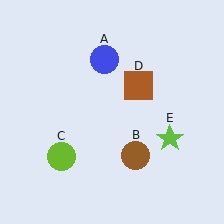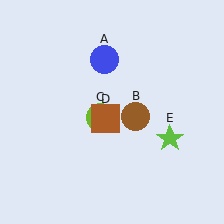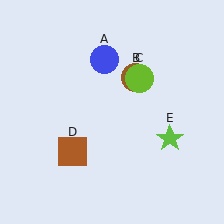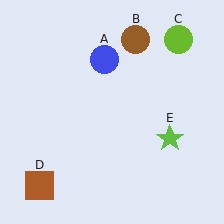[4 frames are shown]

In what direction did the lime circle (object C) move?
The lime circle (object C) moved up and to the right.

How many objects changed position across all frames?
3 objects changed position: brown circle (object B), lime circle (object C), brown square (object D).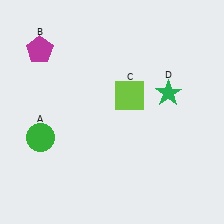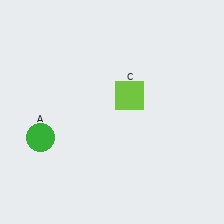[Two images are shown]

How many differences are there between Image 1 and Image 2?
There are 2 differences between the two images.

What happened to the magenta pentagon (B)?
The magenta pentagon (B) was removed in Image 2. It was in the top-left area of Image 1.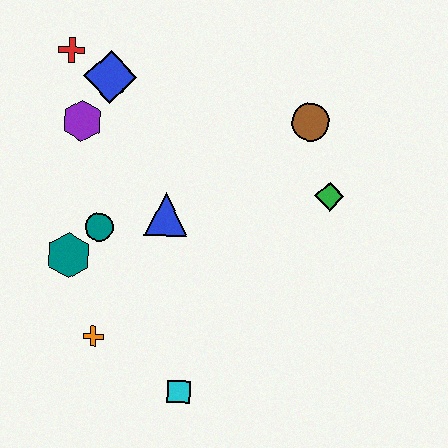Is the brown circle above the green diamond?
Yes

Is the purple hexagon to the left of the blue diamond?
Yes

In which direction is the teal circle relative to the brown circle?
The teal circle is to the left of the brown circle.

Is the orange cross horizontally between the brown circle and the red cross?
Yes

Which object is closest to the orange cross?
The teal hexagon is closest to the orange cross.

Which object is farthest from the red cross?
The cyan square is farthest from the red cross.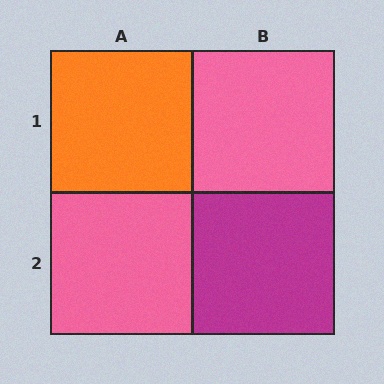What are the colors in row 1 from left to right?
Orange, pink.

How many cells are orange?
1 cell is orange.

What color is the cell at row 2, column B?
Magenta.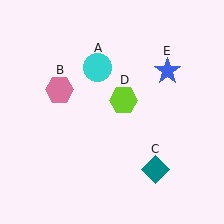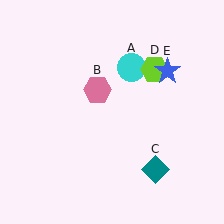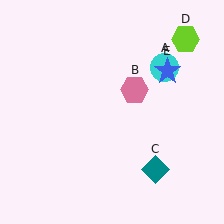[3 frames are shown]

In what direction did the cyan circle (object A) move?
The cyan circle (object A) moved right.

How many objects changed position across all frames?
3 objects changed position: cyan circle (object A), pink hexagon (object B), lime hexagon (object D).